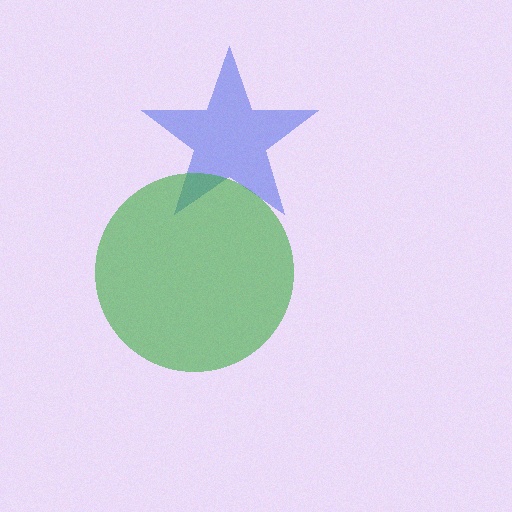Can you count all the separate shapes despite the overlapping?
Yes, there are 2 separate shapes.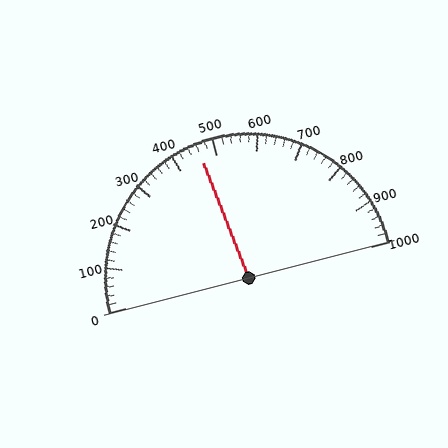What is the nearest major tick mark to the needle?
The nearest major tick mark is 500.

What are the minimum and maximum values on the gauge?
The gauge ranges from 0 to 1000.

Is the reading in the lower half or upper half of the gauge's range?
The reading is in the lower half of the range (0 to 1000).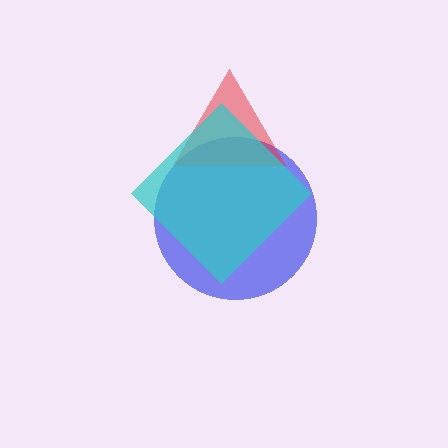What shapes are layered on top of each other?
The layered shapes are: a blue circle, a red triangle, a cyan diamond.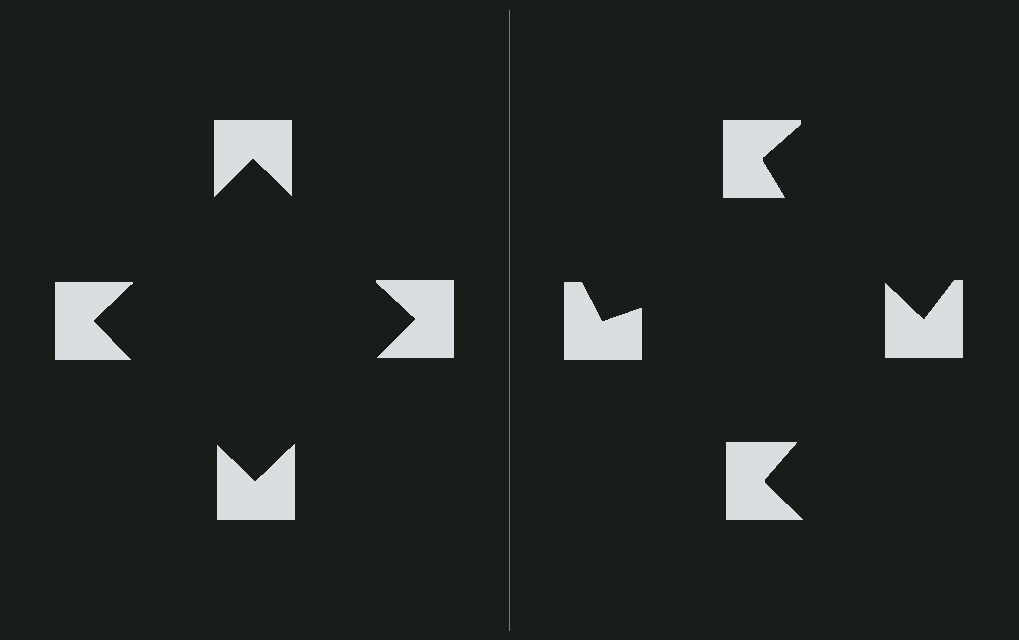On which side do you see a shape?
An illusory square appears on the left side. On the right side the wedge cuts are rotated, so no coherent shape forms.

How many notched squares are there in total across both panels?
8 — 4 on each side.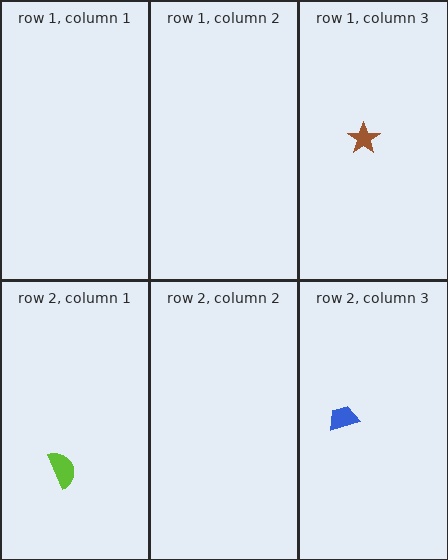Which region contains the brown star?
The row 1, column 3 region.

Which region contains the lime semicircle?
The row 2, column 1 region.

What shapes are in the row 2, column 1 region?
The lime semicircle.